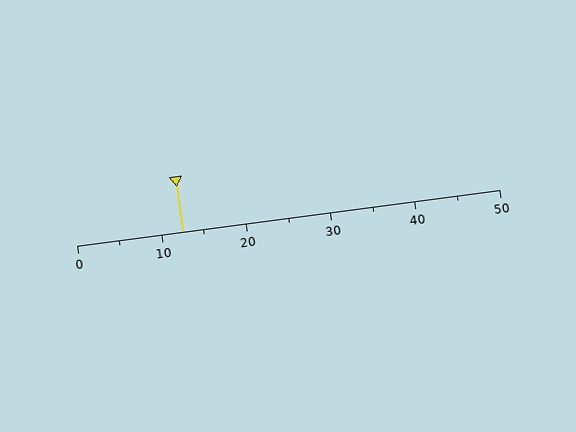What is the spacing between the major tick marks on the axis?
The major ticks are spaced 10 apart.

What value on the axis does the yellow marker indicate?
The marker indicates approximately 12.5.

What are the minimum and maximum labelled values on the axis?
The axis runs from 0 to 50.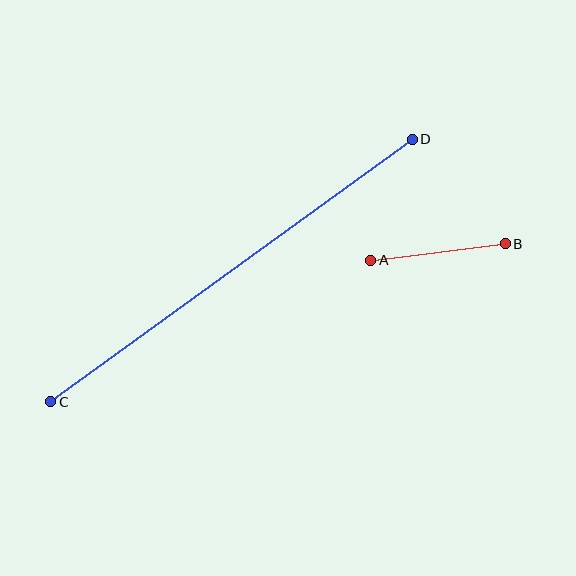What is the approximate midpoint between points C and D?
The midpoint is at approximately (231, 270) pixels.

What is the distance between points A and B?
The distance is approximately 135 pixels.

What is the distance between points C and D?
The distance is approximately 447 pixels.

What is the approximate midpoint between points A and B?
The midpoint is at approximately (438, 252) pixels.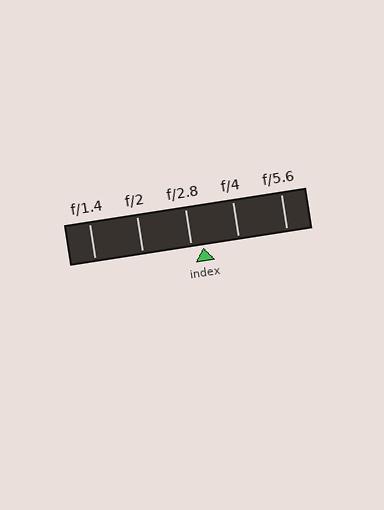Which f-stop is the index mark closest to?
The index mark is closest to f/2.8.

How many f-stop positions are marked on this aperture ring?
There are 5 f-stop positions marked.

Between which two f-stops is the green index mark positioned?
The index mark is between f/2.8 and f/4.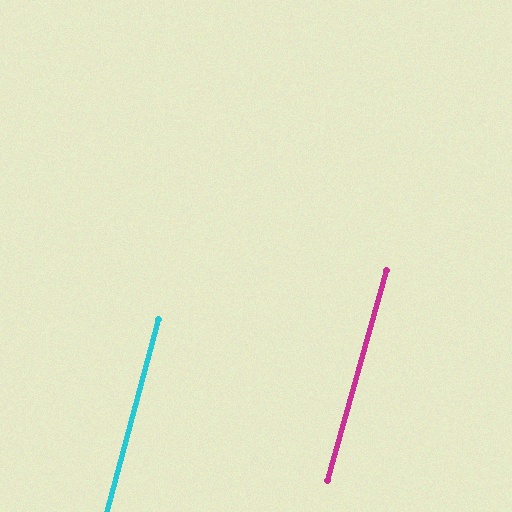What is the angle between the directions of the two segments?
Approximately 0 degrees.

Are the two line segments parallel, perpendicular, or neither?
Parallel — their directions differ by only 0.4°.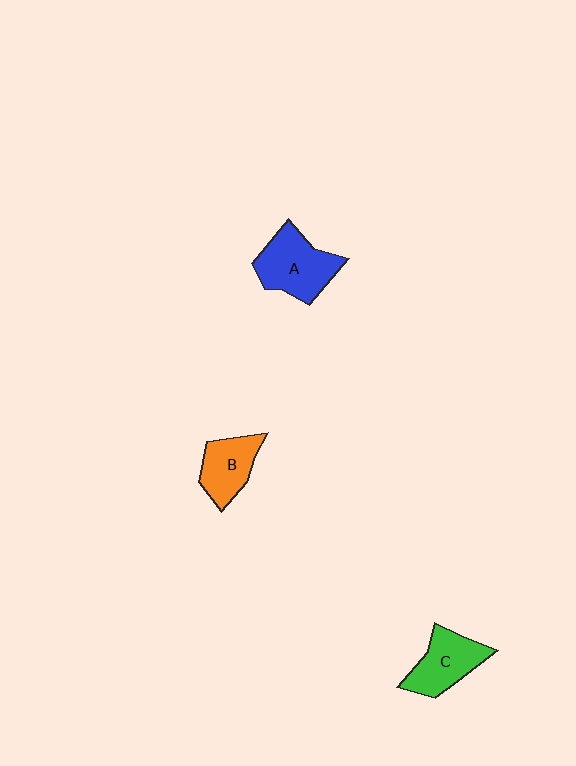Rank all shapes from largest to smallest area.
From largest to smallest: A (blue), C (green), B (orange).